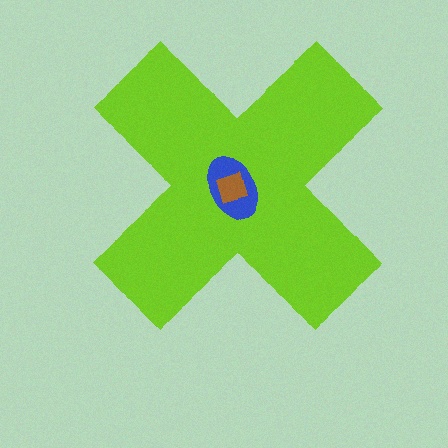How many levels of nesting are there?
3.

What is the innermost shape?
The brown diamond.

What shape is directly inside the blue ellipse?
The brown diamond.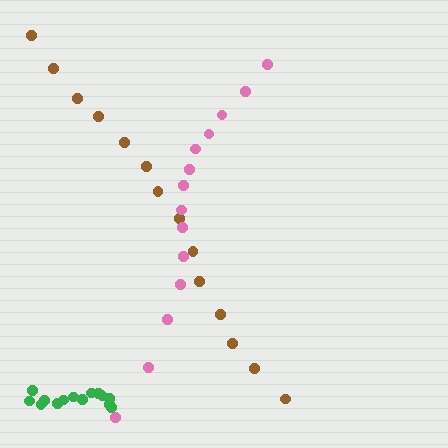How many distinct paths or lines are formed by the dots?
There are 3 distinct paths.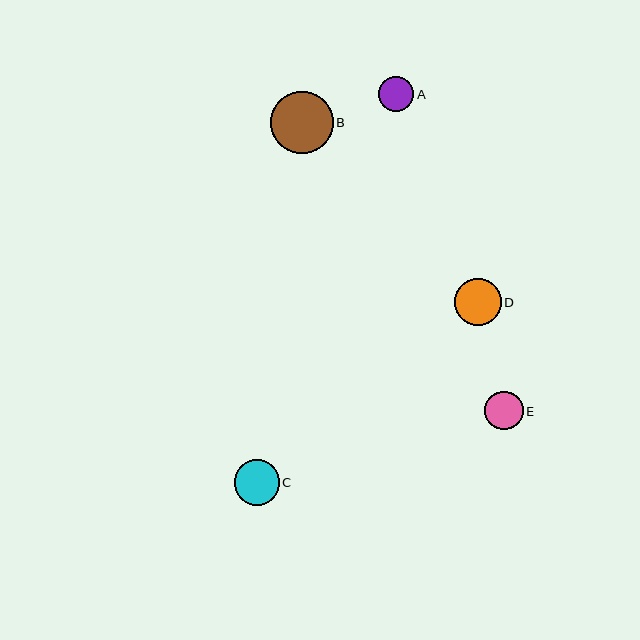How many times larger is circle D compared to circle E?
Circle D is approximately 1.2 times the size of circle E.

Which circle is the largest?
Circle B is the largest with a size of approximately 63 pixels.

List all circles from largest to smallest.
From largest to smallest: B, D, C, E, A.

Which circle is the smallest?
Circle A is the smallest with a size of approximately 36 pixels.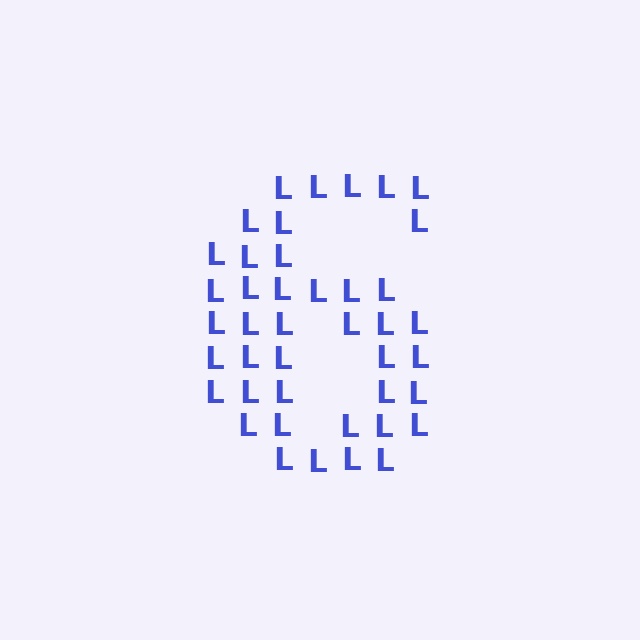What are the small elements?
The small elements are letter L's.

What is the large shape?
The large shape is the digit 6.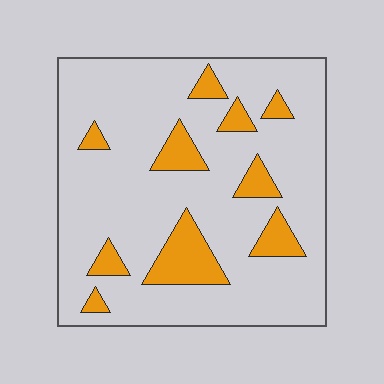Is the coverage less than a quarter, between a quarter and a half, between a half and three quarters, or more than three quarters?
Less than a quarter.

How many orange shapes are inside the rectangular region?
10.